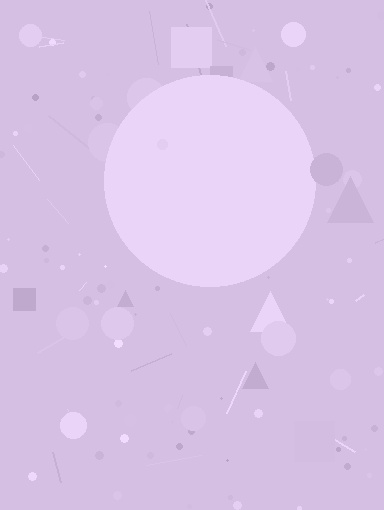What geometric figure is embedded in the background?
A circle is embedded in the background.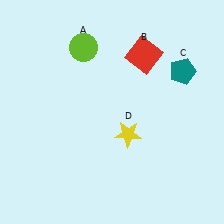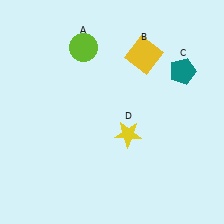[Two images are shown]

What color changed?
The square (B) changed from red in Image 1 to yellow in Image 2.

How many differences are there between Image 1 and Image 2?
There is 1 difference between the two images.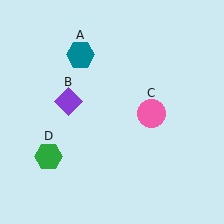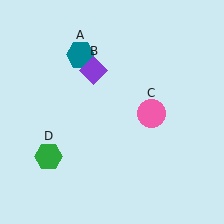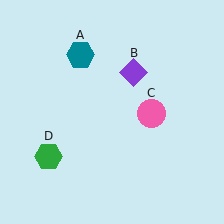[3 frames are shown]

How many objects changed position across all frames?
1 object changed position: purple diamond (object B).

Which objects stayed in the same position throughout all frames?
Teal hexagon (object A) and pink circle (object C) and green hexagon (object D) remained stationary.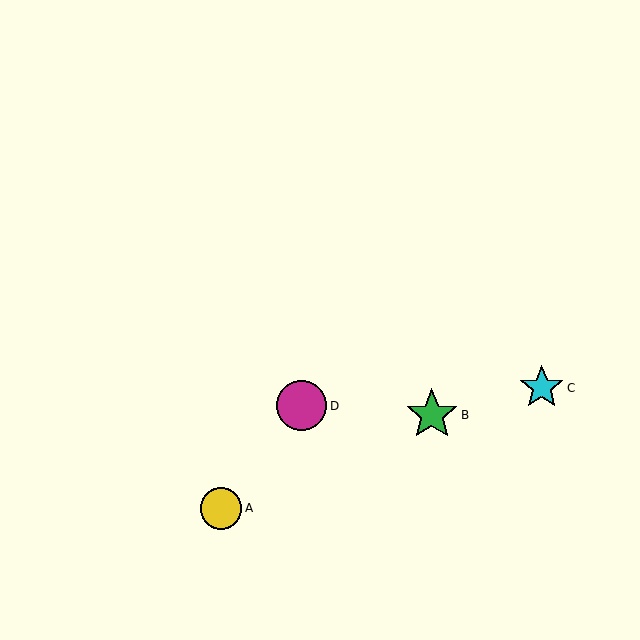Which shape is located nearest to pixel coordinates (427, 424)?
The green star (labeled B) at (432, 415) is nearest to that location.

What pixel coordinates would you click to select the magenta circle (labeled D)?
Click at (301, 406) to select the magenta circle D.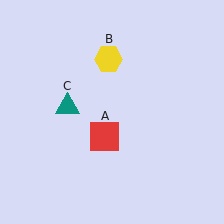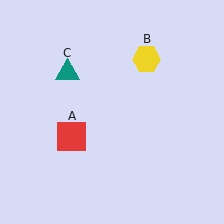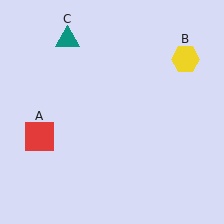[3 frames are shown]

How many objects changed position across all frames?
3 objects changed position: red square (object A), yellow hexagon (object B), teal triangle (object C).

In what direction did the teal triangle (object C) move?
The teal triangle (object C) moved up.